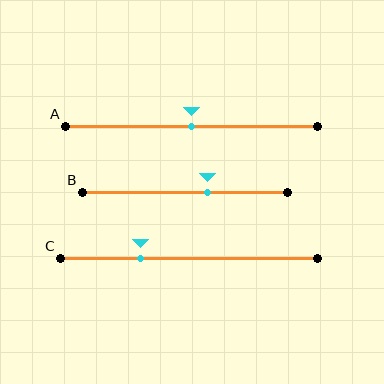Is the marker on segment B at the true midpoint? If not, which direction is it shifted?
No, the marker on segment B is shifted to the right by about 11% of the segment length.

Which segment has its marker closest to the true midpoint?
Segment A has its marker closest to the true midpoint.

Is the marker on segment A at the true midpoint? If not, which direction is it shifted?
Yes, the marker on segment A is at the true midpoint.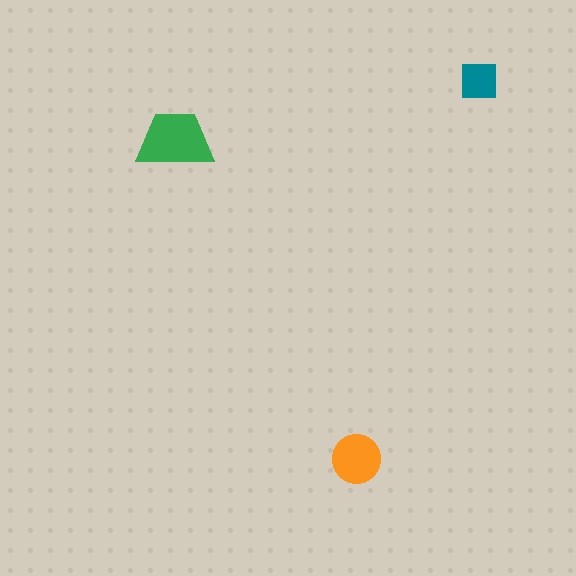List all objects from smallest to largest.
The teal square, the orange circle, the green trapezoid.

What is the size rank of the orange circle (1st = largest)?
2nd.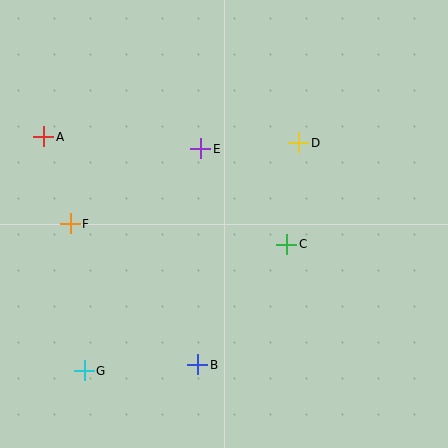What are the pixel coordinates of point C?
Point C is at (287, 244).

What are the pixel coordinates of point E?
Point E is at (201, 149).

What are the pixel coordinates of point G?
Point G is at (84, 371).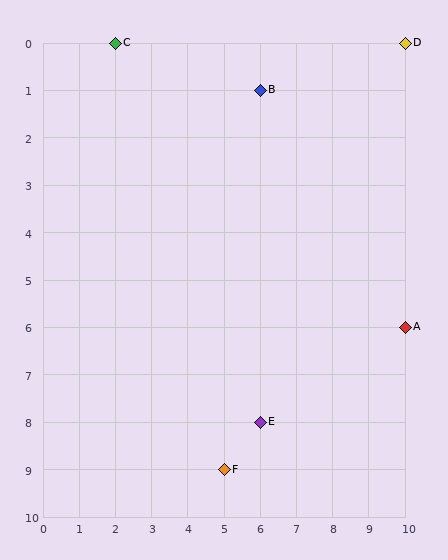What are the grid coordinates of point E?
Point E is at grid coordinates (6, 8).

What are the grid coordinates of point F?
Point F is at grid coordinates (5, 9).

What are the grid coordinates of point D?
Point D is at grid coordinates (10, 0).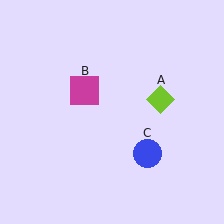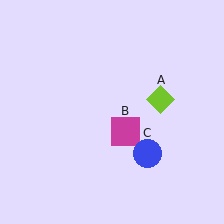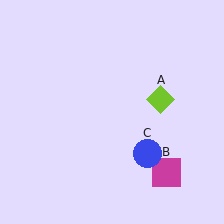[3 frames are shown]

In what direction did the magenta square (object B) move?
The magenta square (object B) moved down and to the right.